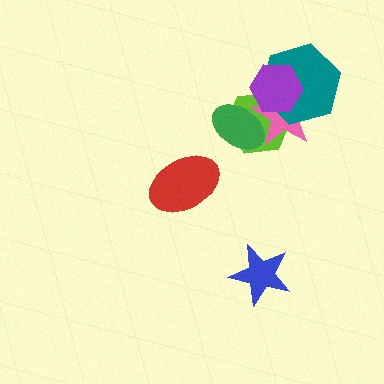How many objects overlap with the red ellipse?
0 objects overlap with the red ellipse.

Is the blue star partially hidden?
No, no other shape covers it.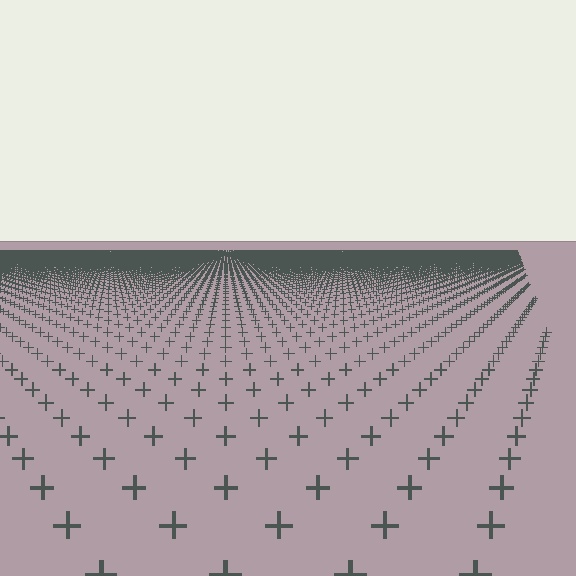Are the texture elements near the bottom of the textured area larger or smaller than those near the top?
Larger. Near the bottom, elements are closer to the viewer and appear at a bigger on-screen size.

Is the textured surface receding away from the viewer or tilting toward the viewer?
The surface is receding away from the viewer. Texture elements get smaller and denser toward the top.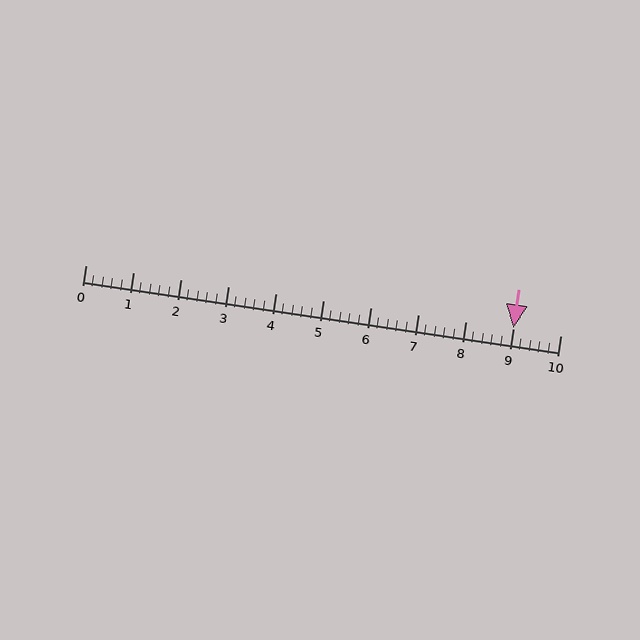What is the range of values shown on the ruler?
The ruler shows values from 0 to 10.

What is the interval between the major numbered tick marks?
The major tick marks are spaced 1 units apart.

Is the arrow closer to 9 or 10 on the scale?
The arrow is closer to 9.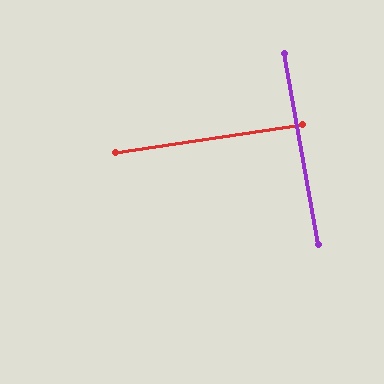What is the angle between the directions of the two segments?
Approximately 89 degrees.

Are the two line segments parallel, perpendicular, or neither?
Perpendicular — they meet at approximately 89°.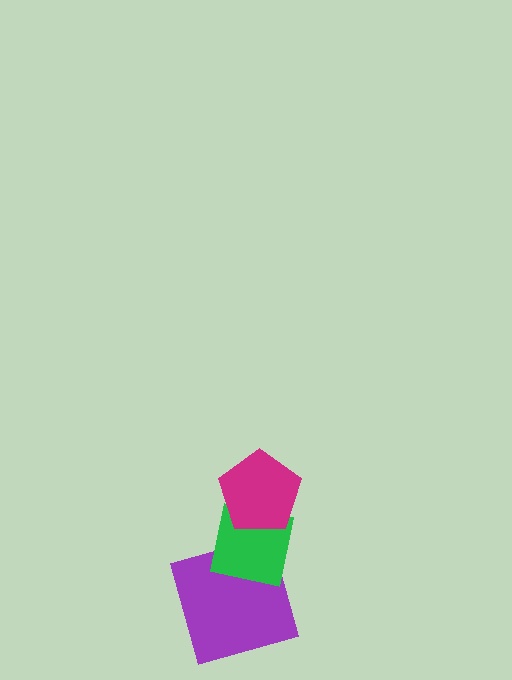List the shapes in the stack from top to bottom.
From top to bottom: the magenta pentagon, the green square, the purple square.